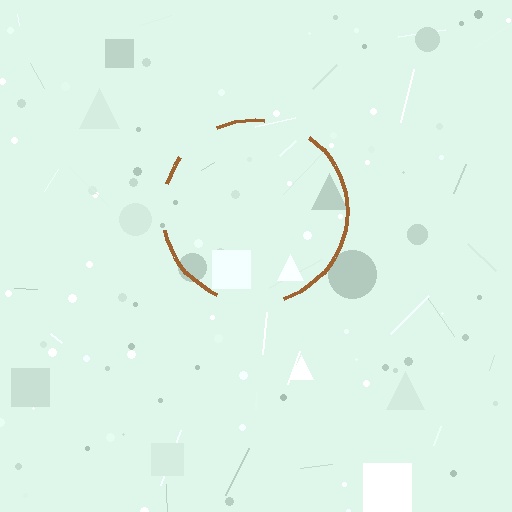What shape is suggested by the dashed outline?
The dashed outline suggests a circle.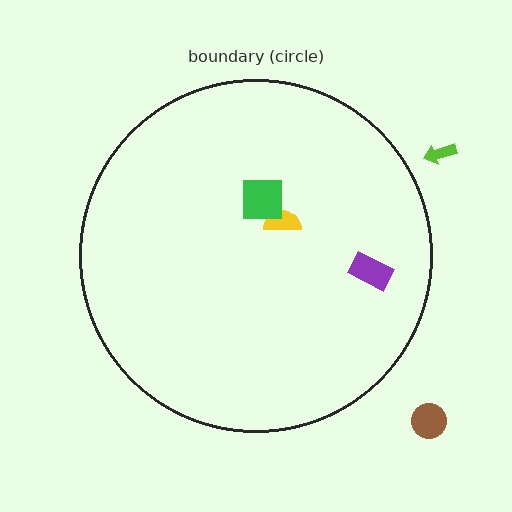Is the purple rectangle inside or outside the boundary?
Inside.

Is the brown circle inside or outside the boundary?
Outside.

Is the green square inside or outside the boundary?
Inside.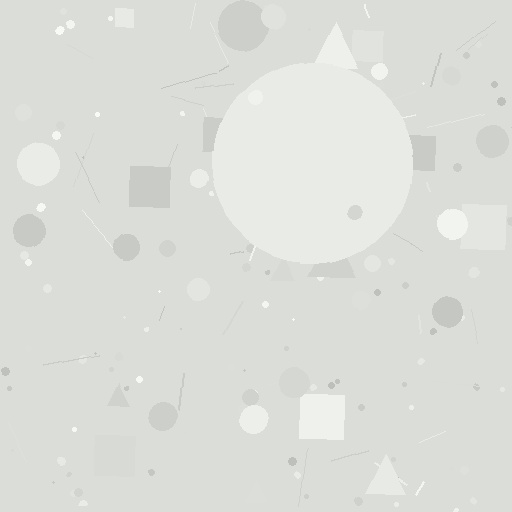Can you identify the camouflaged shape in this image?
The camouflaged shape is a circle.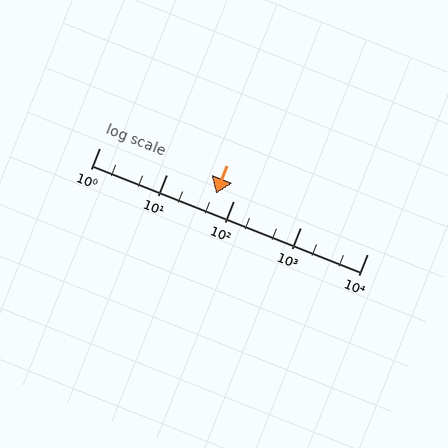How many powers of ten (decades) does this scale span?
The scale spans 4 decades, from 1 to 10000.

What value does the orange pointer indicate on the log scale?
The pointer indicates approximately 56.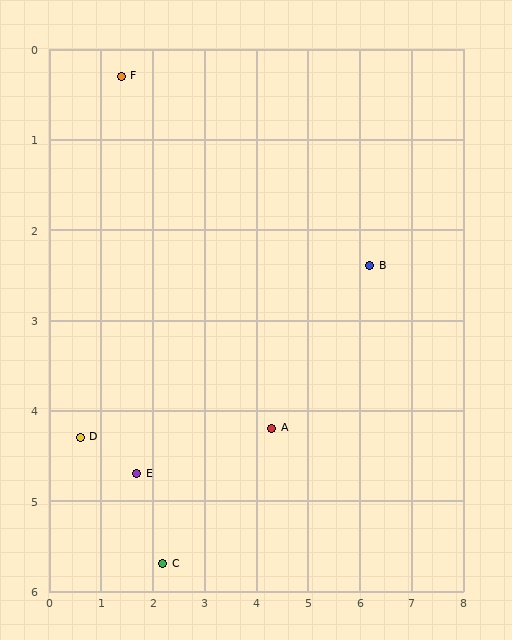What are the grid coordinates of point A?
Point A is at approximately (4.3, 4.2).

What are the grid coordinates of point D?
Point D is at approximately (0.6, 4.3).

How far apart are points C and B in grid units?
Points C and B are about 5.2 grid units apart.